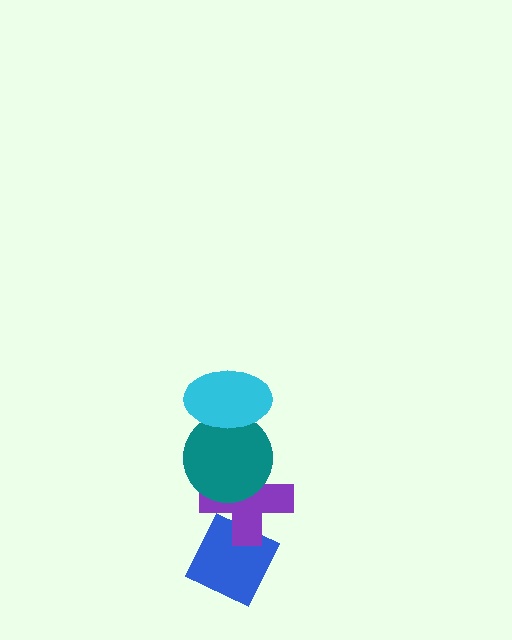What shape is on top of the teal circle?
The cyan ellipse is on top of the teal circle.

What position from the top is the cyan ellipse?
The cyan ellipse is 1st from the top.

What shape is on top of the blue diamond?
The purple cross is on top of the blue diamond.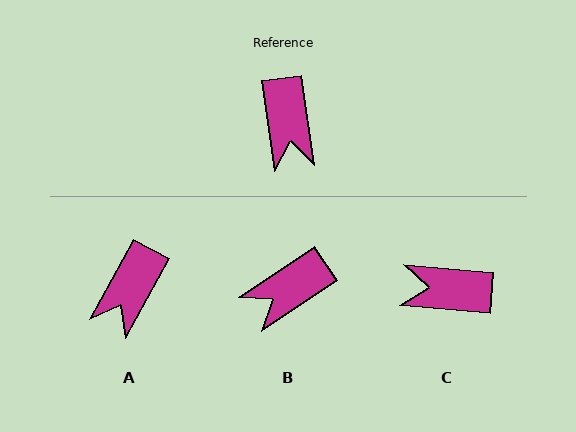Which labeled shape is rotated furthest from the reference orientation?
C, about 104 degrees away.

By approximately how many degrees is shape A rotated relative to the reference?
Approximately 37 degrees clockwise.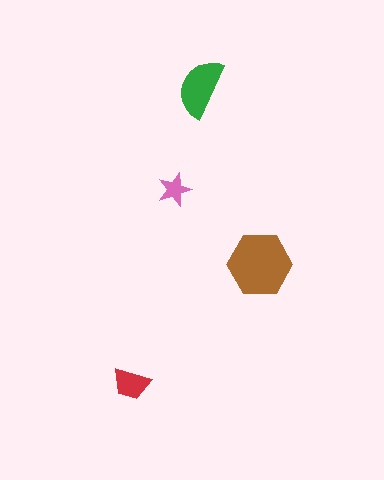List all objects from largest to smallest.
The brown hexagon, the green semicircle, the red trapezoid, the pink star.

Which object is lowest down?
The red trapezoid is bottommost.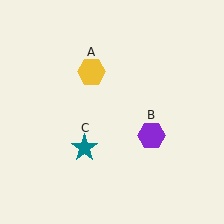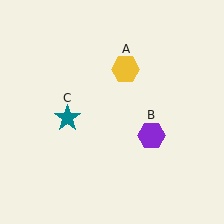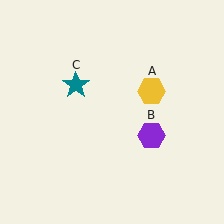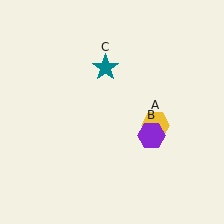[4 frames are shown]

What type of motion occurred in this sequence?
The yellow hexagon (object A), teal star (object C) rotated clockwise around the center of the scene.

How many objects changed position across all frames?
2 objects changed position: yellow hexagon (object A), teal star (object C).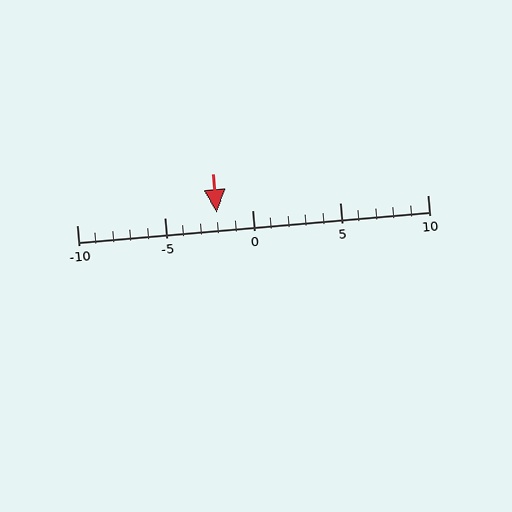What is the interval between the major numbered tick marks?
The major tick marks are spaced 5 units apart.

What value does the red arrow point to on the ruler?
The red arrow points to approximately -2.